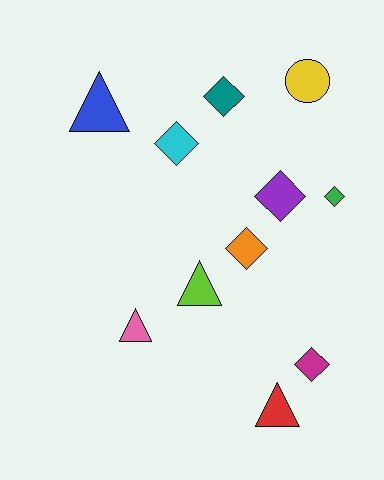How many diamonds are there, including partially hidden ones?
There are 6 diamonds.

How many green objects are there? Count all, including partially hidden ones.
There is 1 green object.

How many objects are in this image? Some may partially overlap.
There are 11 objects.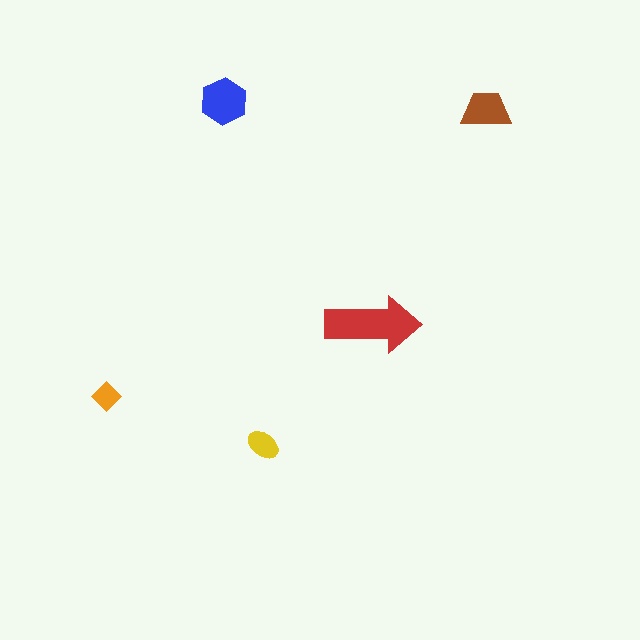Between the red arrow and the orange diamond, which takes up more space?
The red arrow.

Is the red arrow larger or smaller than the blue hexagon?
Larger.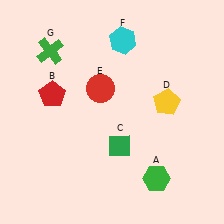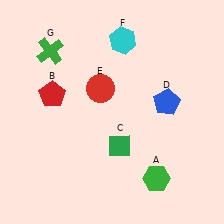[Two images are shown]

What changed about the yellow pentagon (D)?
In Image 1, D is yellow. In Image 2, it changed to blue.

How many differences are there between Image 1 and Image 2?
There is 1 difference between the two images.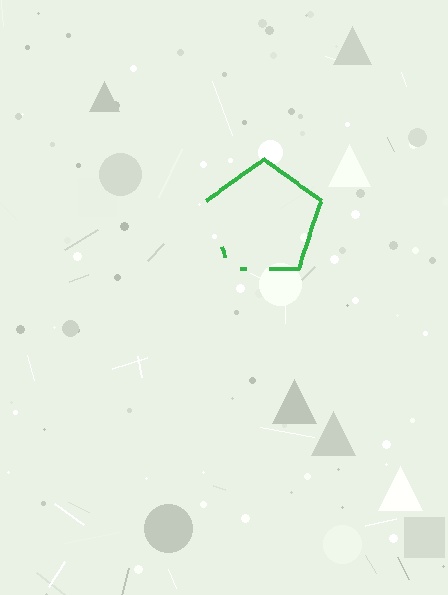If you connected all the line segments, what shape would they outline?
They would outline a pentagon.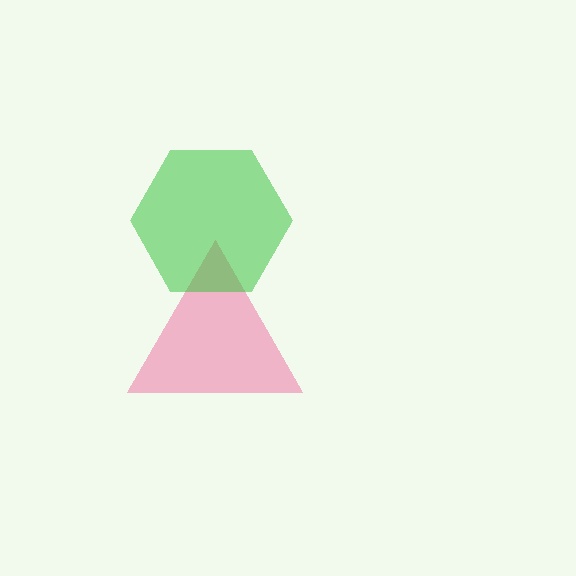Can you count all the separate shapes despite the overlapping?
Yes, there are 2 separate shapes.